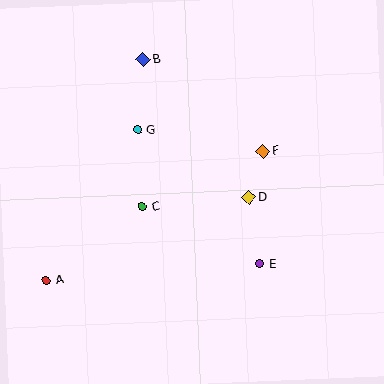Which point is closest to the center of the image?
Point C at (142, 207) is closest to the center.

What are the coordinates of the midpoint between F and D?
The midpoint between F and D is at (256, 174).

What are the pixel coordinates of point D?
Point D is at (249, 197).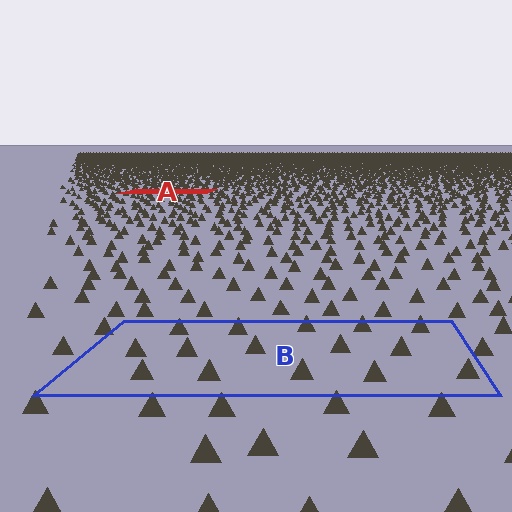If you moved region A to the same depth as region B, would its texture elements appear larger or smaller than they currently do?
They would appear larger. At a closer depth, the same texture elements are projected at a bigger on-screen size.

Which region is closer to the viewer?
Region B is closer. The texture elements there are larger and more spread out.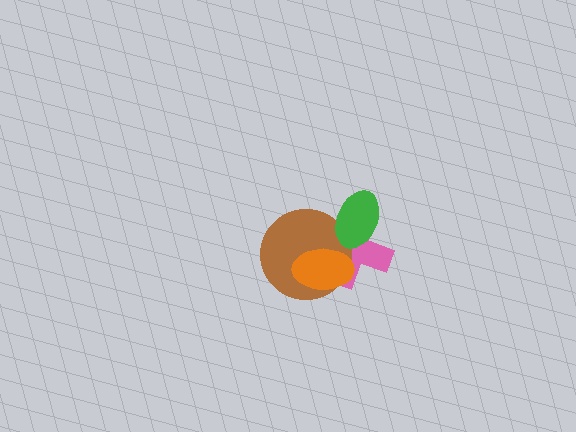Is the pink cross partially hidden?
Yes, it is partially covered by another shape.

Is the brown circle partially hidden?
Yes, it is partially covered by another shape.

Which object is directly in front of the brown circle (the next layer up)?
The green ellipse is directly in front of the brown circle.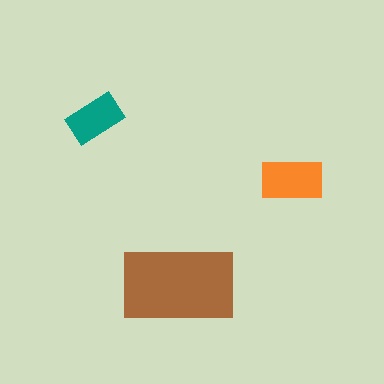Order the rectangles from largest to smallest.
the brown one, the orange one, the teal one.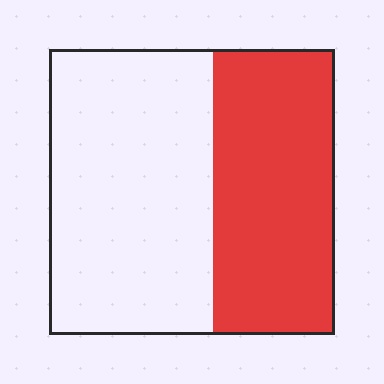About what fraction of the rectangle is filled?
About two fifths (2/5).